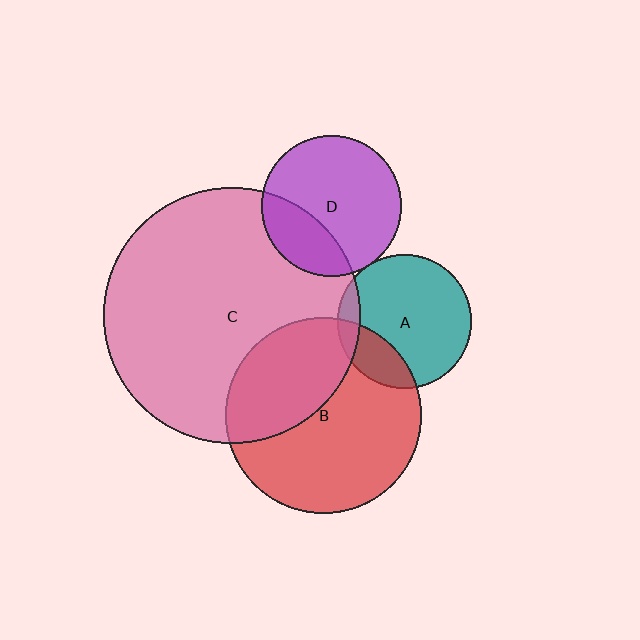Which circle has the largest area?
Circle C (pink).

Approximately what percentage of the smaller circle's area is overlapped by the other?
Approximately 35%.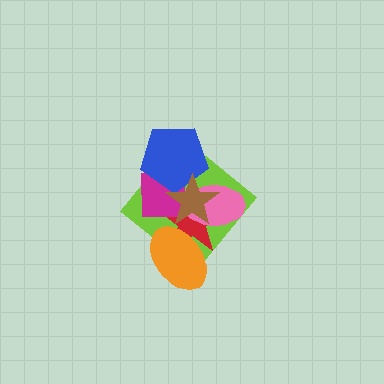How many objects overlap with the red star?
5 objects overlap with the red star.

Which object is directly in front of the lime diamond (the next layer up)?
The red star is directly in front of the lime diamond.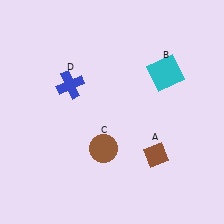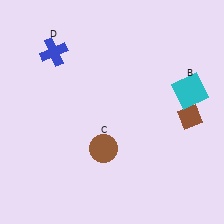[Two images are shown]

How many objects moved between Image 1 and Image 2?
3 objects moved between the two images.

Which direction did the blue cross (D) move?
The blue cross (D) moved up.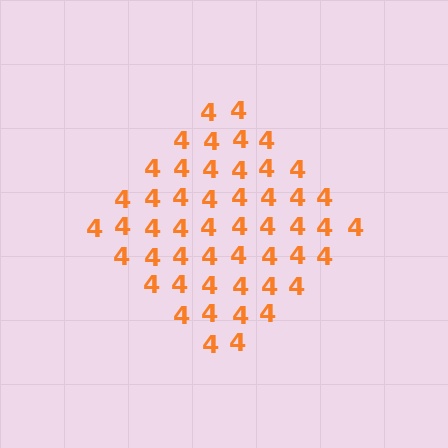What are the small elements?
The small elements are digit 4's.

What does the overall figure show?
The overall figure shows a diamond.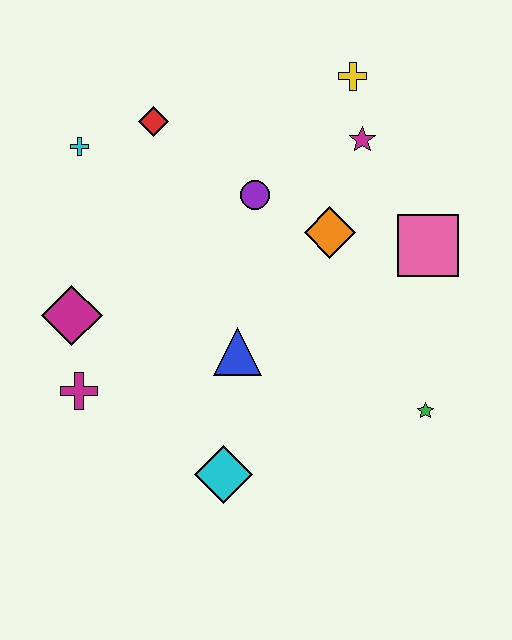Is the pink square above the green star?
Yes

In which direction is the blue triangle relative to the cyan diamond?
The blue triangle is above the cyan diamond.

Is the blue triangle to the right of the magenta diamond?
Yes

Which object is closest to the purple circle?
The orange diamond is closest to the purple circle.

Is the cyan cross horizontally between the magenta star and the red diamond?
No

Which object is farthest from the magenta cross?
The yellow cross is farthest from the magenta cross.